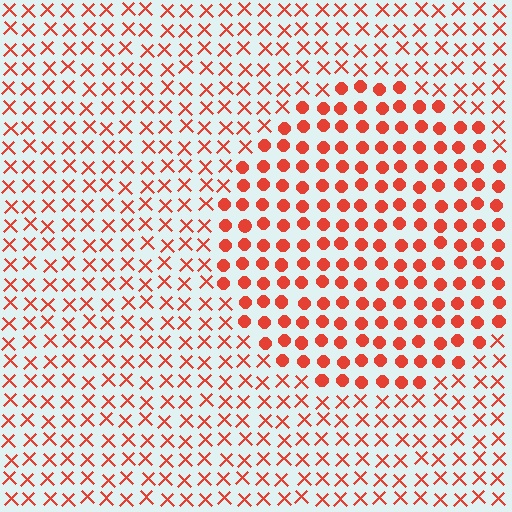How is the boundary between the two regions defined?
The boundary is defined by a change in element shape: circles inside vs. X marks outside. All elements share the same color and spacing.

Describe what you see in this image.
The image is filled with small red elements arranged in a uniform grid. A circle-shaped region contains circles, while the surrounding area contains X marks. The boundary is defined purely by the change in element shape.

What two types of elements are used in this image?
The image uses circles inside the circle region and X marks outside it.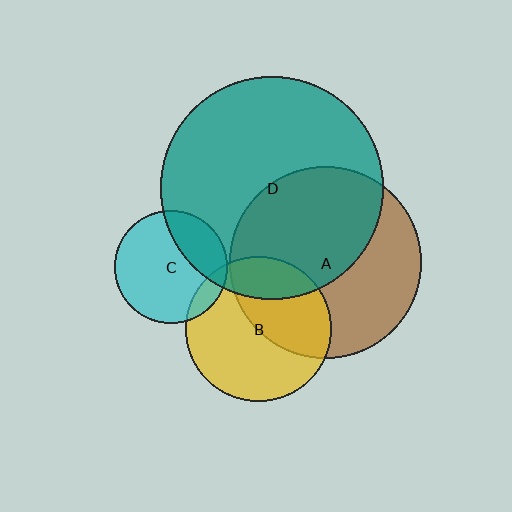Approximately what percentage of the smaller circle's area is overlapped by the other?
Approximately 25%.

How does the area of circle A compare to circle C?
Approximately 2.9 times.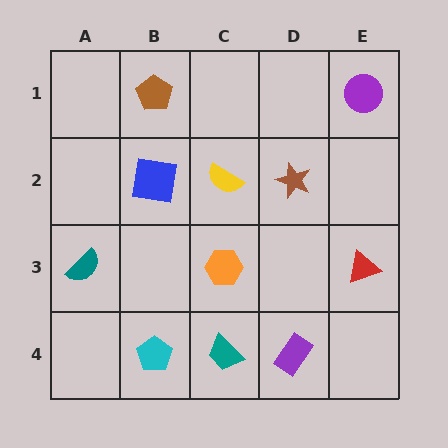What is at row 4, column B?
A cyan pentagon.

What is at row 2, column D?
A brown star.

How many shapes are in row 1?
2 shapes.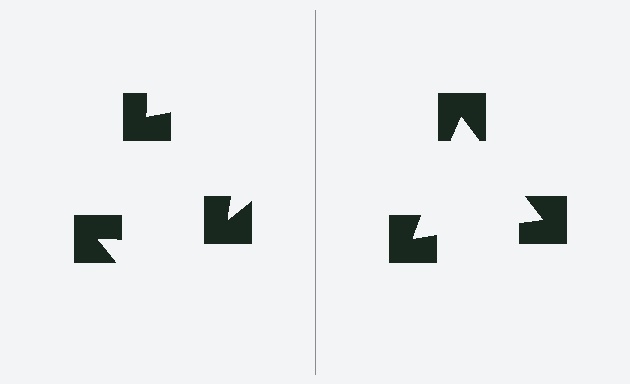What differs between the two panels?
The notched squares are positioned identically on both sides; only the wedge orientations differ. On the right they align to a triangle; on the left they are misaligned.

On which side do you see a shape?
An illusory triangle appears on the right side. On the left side the wedge cuts are rotated, so no coherent shape forms.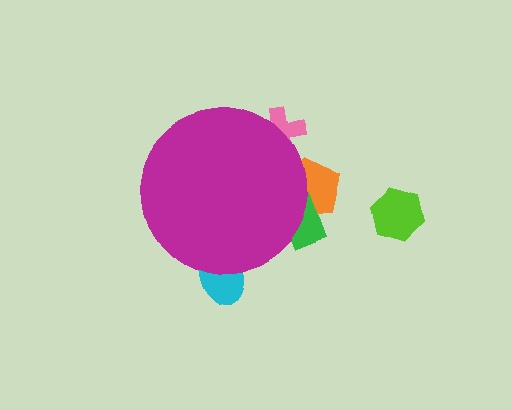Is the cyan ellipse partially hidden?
Yes, the cyan ellipse is partially hidden behind the magenta circle.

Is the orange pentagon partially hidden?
Yes, the orange pentagon is partially hidden behind the magenta circle.